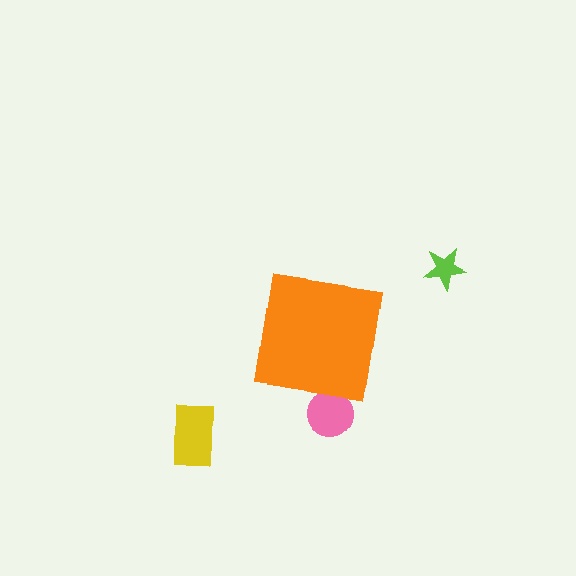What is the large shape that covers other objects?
An orange square.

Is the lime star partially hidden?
No, the lime star is fully visible.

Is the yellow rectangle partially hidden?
No, the yellow rectangle is fully visible.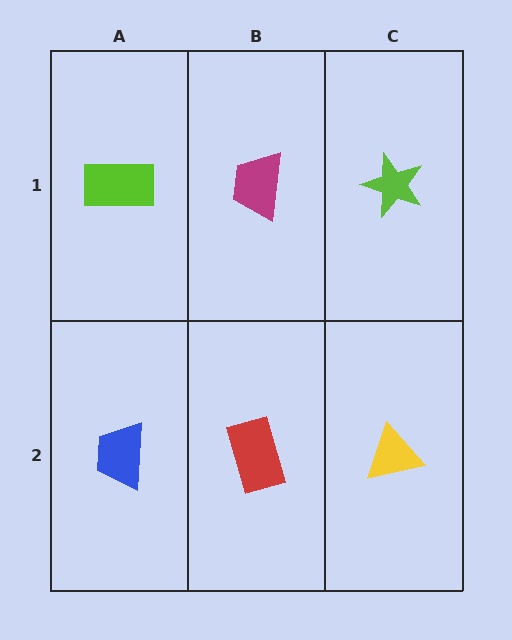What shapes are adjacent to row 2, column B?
A magenta trapezoid (row 1, column B), a blue trapezoid (row 2, column A), a yellow triangle (row 2, column C).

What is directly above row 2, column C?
A lime star.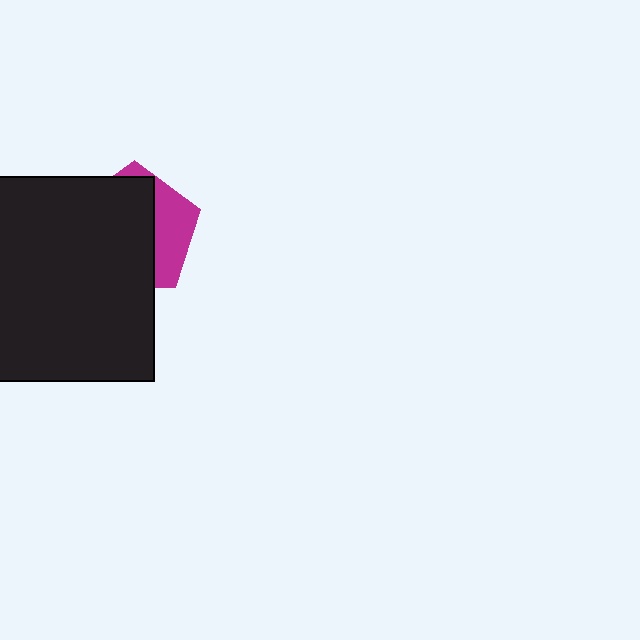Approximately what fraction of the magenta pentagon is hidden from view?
Roughly 69% of the magenta pentagon is hidden behind the black square.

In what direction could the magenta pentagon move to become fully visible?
The magenta pentagon could move right. That would shift it out from behind the black square entirely.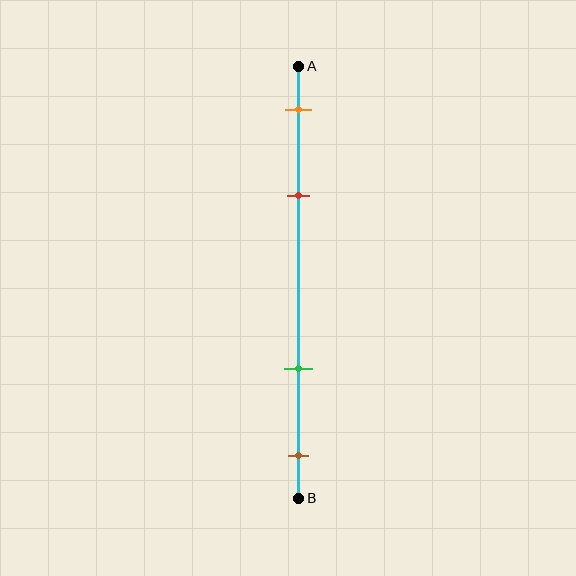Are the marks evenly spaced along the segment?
No, the marks are not evenly spaced.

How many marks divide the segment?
There are 4 marks dividing the segment.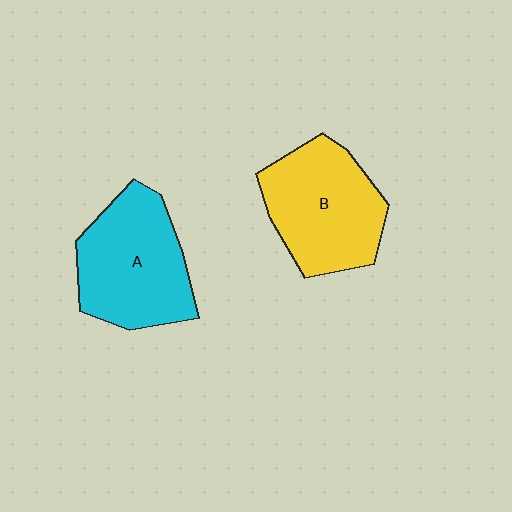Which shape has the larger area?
Shape A (cyan).